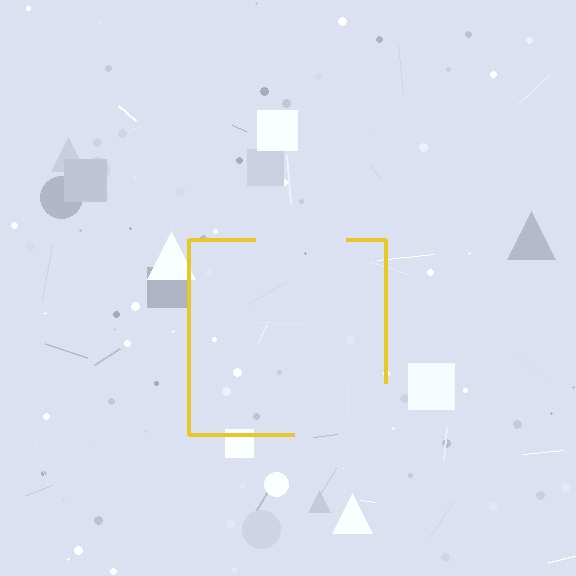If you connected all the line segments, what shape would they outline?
They would outline a square.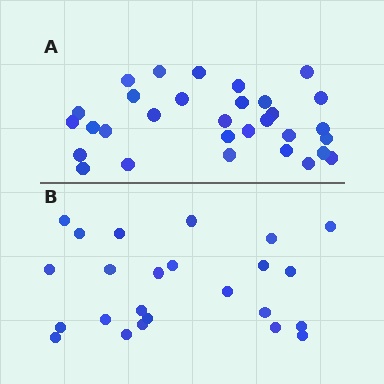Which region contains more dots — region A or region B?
Region A (the top region) has more dots.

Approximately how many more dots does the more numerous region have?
Region A has roughly 8 or so more dots than region B.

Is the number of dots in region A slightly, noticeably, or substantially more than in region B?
Region A has noticeably more, but not dramatically so. The ratio is roughly 1.3 to 1.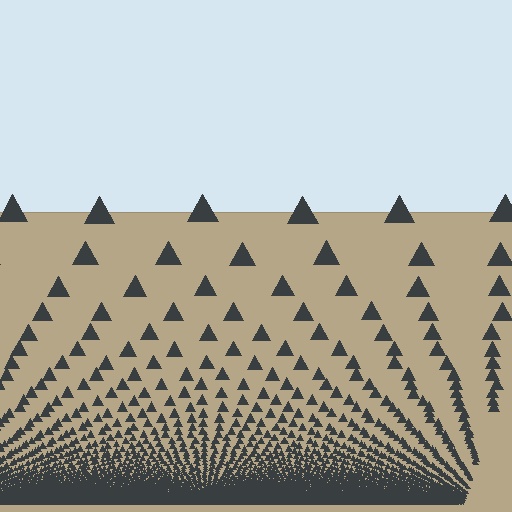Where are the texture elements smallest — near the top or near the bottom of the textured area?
Near the bottom.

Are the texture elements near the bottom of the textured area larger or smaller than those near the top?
Smaller. The gradient is inverted — elements near the bottom are smaller and denser.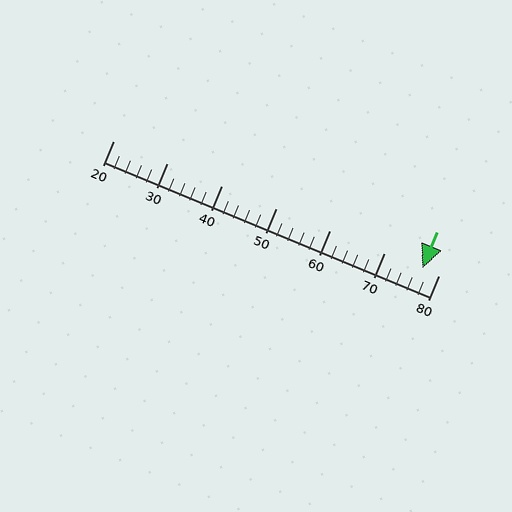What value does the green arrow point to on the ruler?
The green arrow points to approximately 77.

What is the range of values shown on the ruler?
The ruler shows values from 20 to 80.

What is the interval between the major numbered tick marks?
The major tick marks are spaced 10 units apart.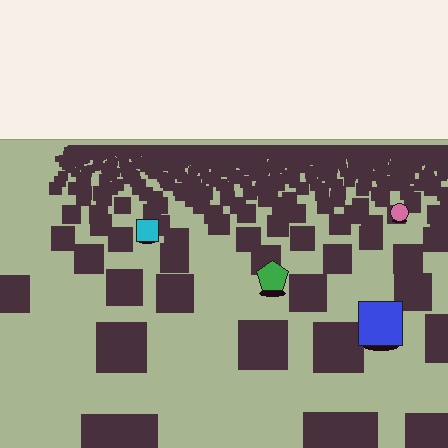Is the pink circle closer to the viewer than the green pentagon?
No. The green pentagon is closer — you can tell from the texture gradient: the ground texture is coarser near it.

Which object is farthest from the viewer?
The pink circle is farthest from the viewer. It appears smaller and the ground texture around it is denser.